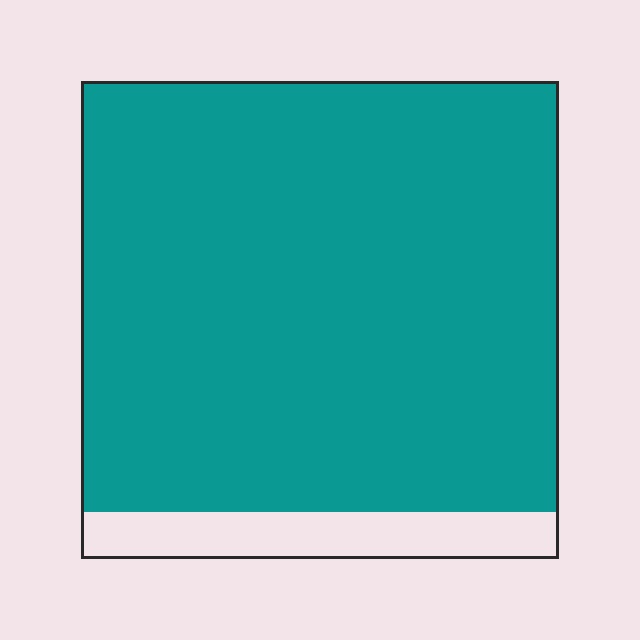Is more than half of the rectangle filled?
Yes.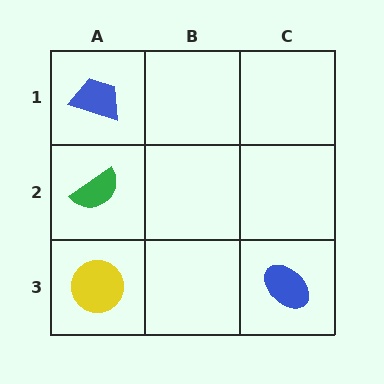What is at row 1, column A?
A blue trapezoid.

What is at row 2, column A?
A green semicircle.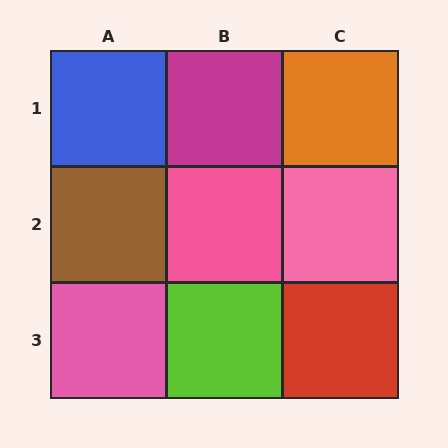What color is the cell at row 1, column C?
Orange.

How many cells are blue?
1 cell is blue.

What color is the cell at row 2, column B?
Pink.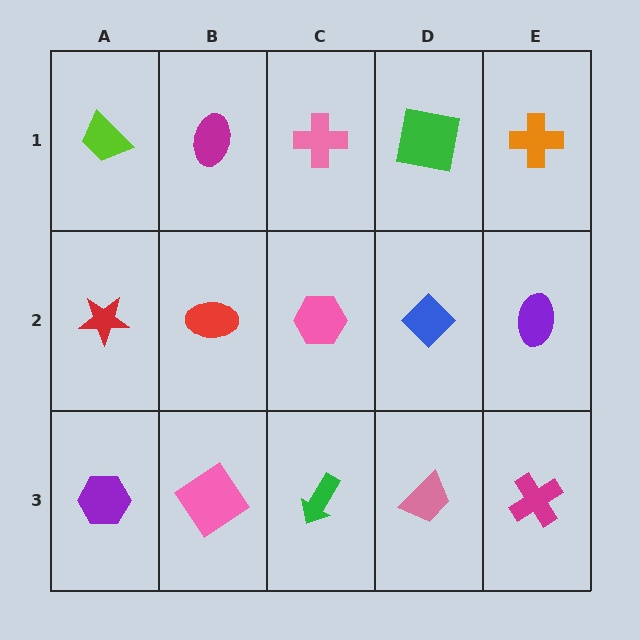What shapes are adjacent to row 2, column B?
A magenta ellipse (row 1, column B), a pink diamond (row 3, column B), a red star (row 2, column A), a pink hexagon (row 2, column C).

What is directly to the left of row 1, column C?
A magenta ellipse.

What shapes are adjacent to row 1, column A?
A red star (row 2, column A), a magenta ellipse (row 1, column B).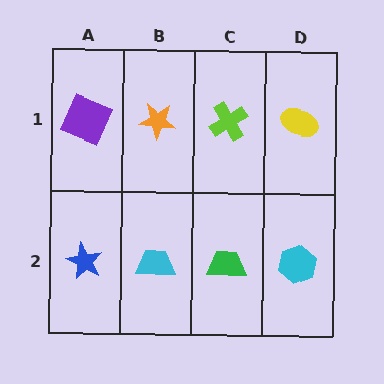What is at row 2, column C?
A green trapezoid.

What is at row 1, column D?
A yellow ellipse.